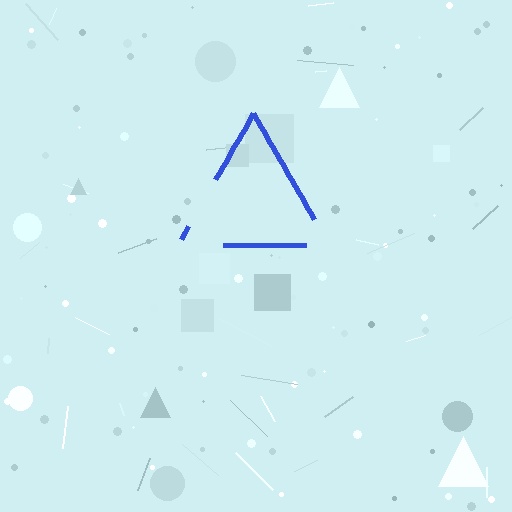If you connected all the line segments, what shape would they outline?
They would outline a triangle.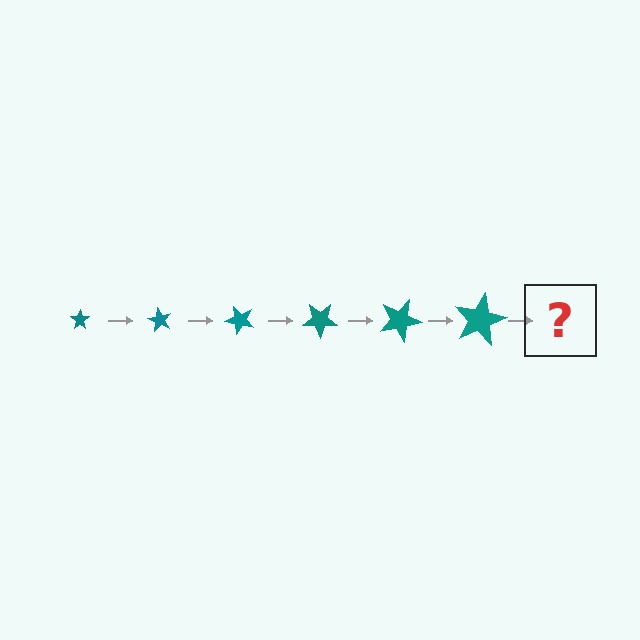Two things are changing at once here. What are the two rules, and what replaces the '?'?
The two rules are that the star grows larger each step and it rotates 60 degrees each step. The '?' should be a star, larger than the previous one and rotated 360 degrees from the start.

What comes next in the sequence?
The next element should be a star, larger than the previous one and rotated 360 degrees from the start.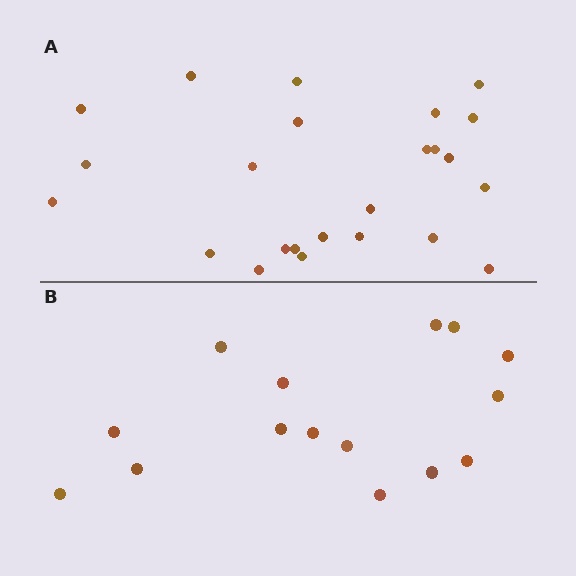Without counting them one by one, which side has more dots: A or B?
Region A (the top region) has more dots.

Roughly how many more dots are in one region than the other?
Region A has roughly 8 or so more dots than region B.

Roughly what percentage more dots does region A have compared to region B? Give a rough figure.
About 60% more.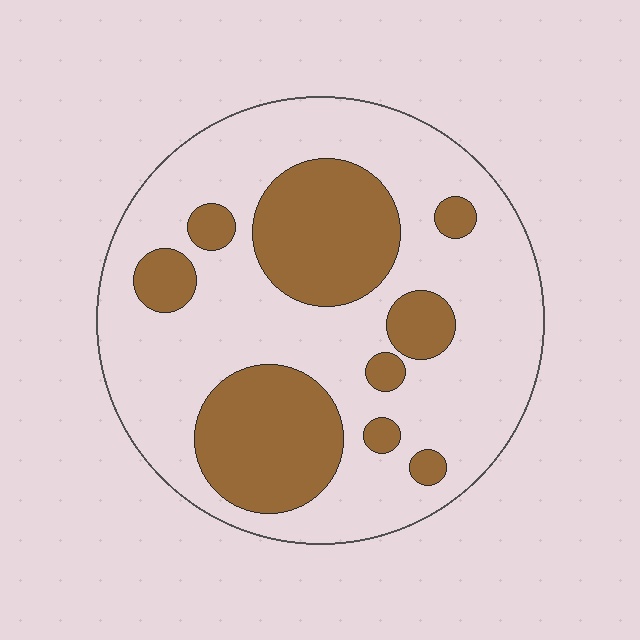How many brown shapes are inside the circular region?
9.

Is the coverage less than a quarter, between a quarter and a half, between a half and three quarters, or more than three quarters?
Between a quarter and a half.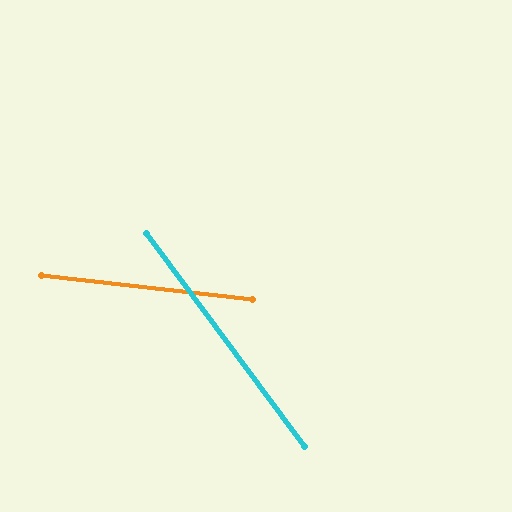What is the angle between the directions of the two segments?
Approximately 47 degrees.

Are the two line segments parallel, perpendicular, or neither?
Neither parallel nor perpendicular — they differ by about 47°.